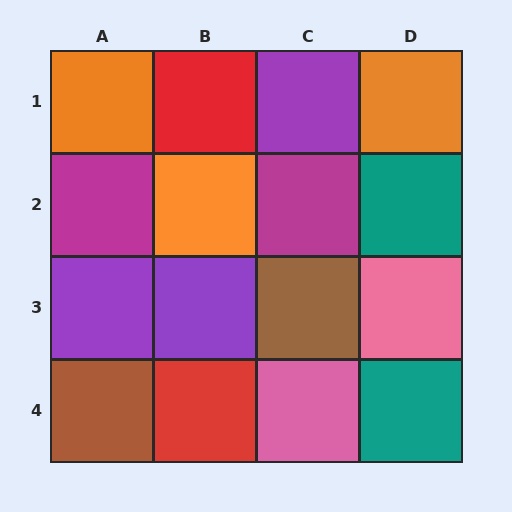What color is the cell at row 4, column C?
Pink.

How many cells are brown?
2 cells are brown.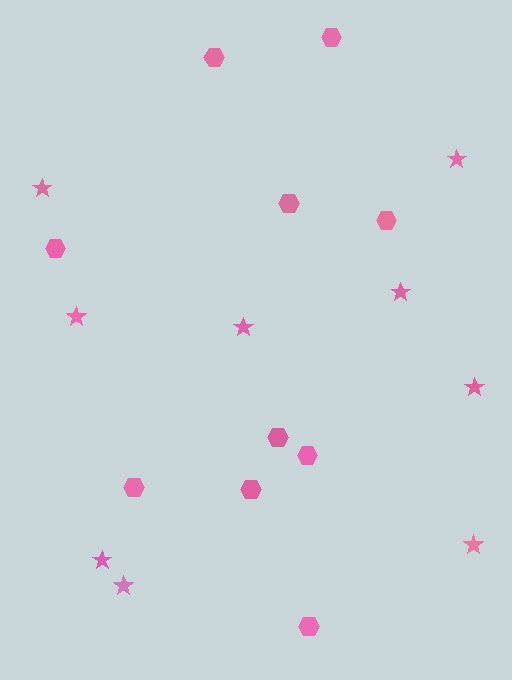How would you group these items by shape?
There are 2 groups: one group of stars (9) and one group of hexagons (10).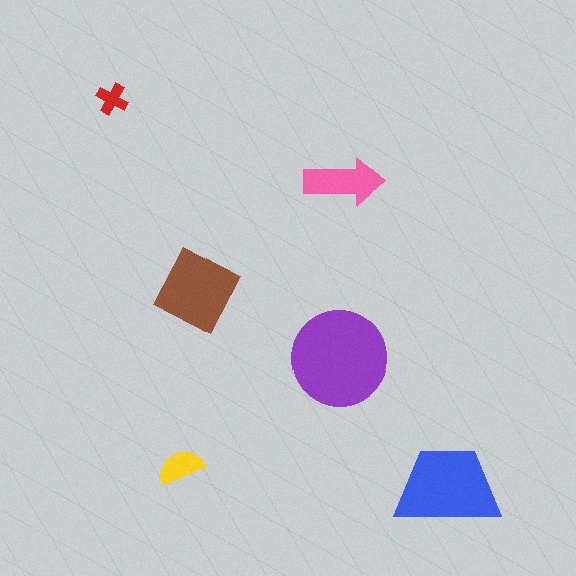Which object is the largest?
The purple circle.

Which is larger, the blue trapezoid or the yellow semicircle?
The blue trapezoid.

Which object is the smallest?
The red cross.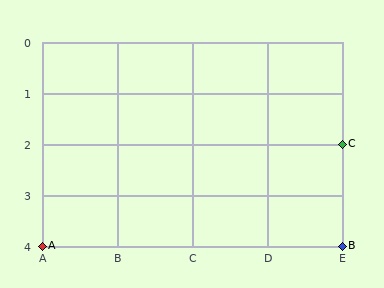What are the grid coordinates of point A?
Point A is at grid coordinates (A, 4).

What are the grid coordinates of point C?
Point C is at grid coordinates (E, 2).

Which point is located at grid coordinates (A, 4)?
Point A is at (A, 4).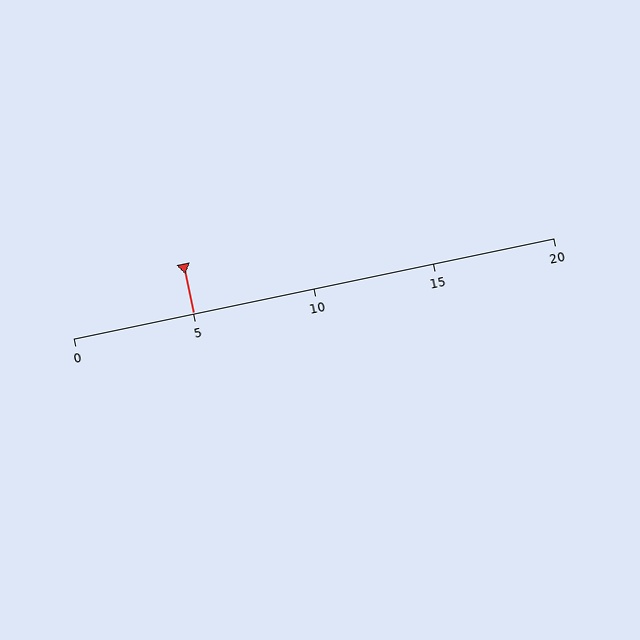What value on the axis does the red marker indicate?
The marker indicates approximately 5.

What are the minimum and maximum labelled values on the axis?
The axis runs from 0 to 20.